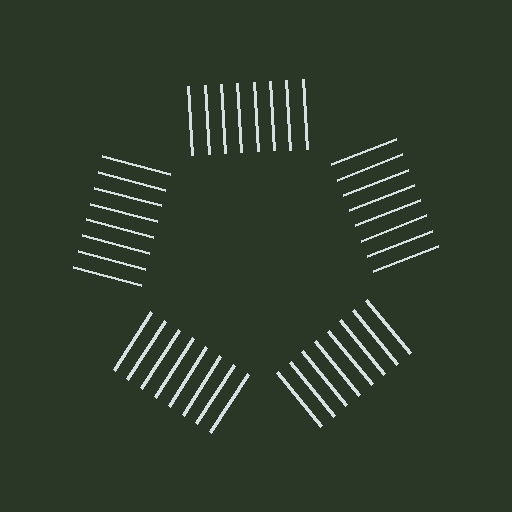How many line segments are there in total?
40 — 8 along each of the 5 edges.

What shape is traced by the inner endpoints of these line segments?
An illusory pentagon — the line segments terminate on its edges but no continuous stroke is drawn.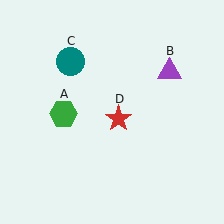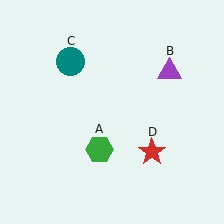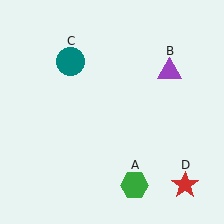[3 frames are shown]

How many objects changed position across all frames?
2 objects changed position: green hexagon (object A), red star (object D).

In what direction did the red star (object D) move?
The red star (object D) moved down and to the right.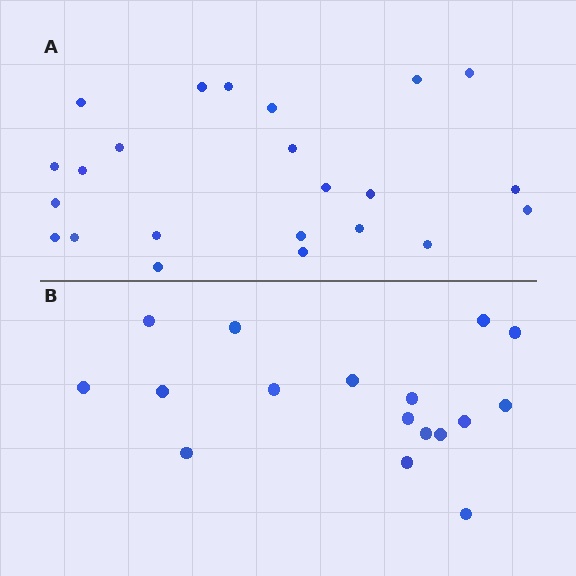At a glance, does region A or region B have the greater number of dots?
Region A (the top region) has more dots.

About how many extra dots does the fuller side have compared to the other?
Region A has about 6 more dots than region B.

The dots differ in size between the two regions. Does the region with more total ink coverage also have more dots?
No. Region B has more total ink coverage because its dots are larger, but region A actually contains more individual dots. Total area can be misleading — the number of items is what matters here.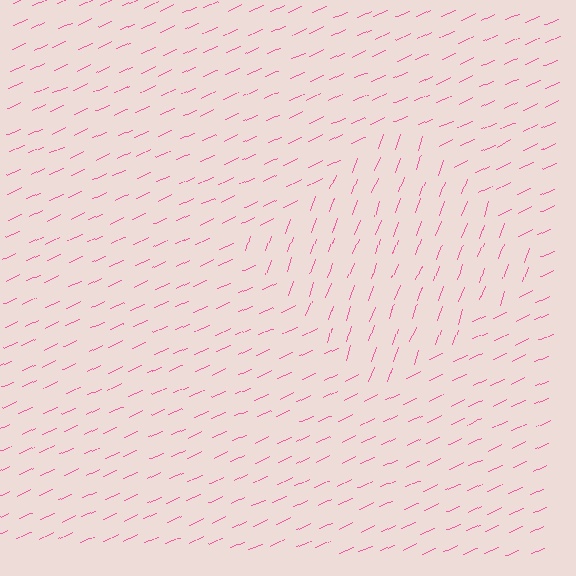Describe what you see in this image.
The image is filled with small pink line segments. A diamond region in the image has lines oriented differently from the surrounding lines, creating a visible texture boundary.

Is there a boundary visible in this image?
Yes, there is a texture boundary formed by a change in line orientation.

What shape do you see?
I see a diamond.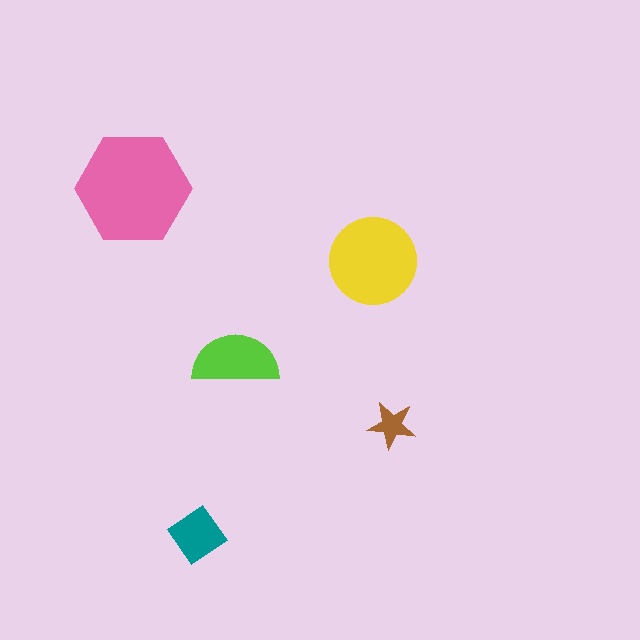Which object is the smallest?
The brown star.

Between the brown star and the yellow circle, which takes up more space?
The yellow circle.